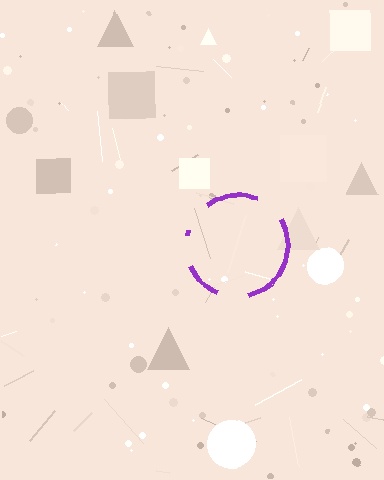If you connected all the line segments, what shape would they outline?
They would outline a circle.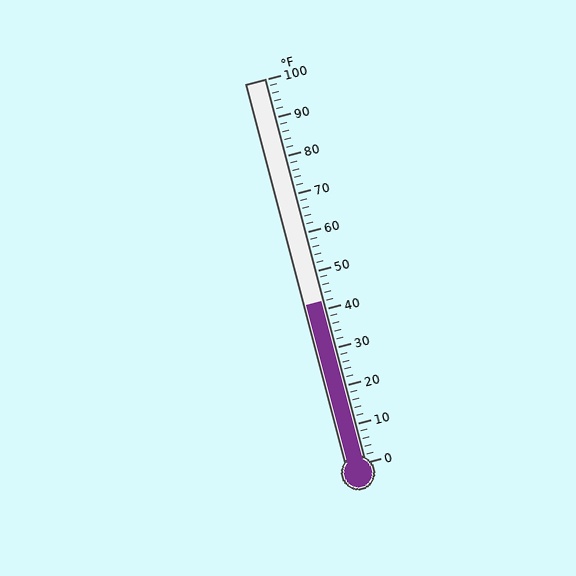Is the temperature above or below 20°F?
The temperature is above 20°F.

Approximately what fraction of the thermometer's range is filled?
The thermometer is filled to approximately 40% of its range.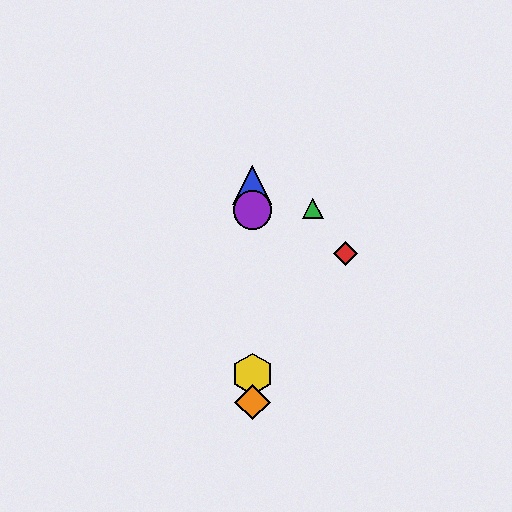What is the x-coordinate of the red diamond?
The red diamond is at x≈345.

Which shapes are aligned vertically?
The blue triangle, the yellow hexagon, the purple circle, the orange diamond are aligned vertically.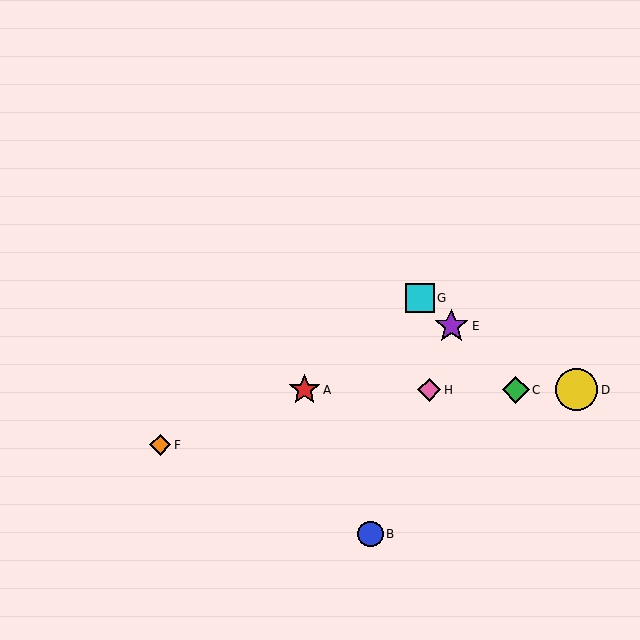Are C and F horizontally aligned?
No, C is at y≈390 and F is at y≈445.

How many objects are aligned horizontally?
4 objects (A, C, D, H) are aligned horizontally.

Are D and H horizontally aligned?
Yes, both are at y≈390.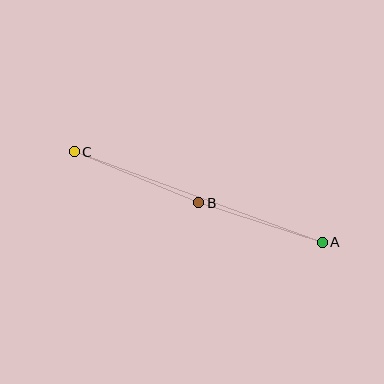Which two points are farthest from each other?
Points A and C are farthest from each other.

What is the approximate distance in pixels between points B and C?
The distance between B and C is approximately 134 pixels.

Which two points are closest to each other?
Points A and B are closest to each other.